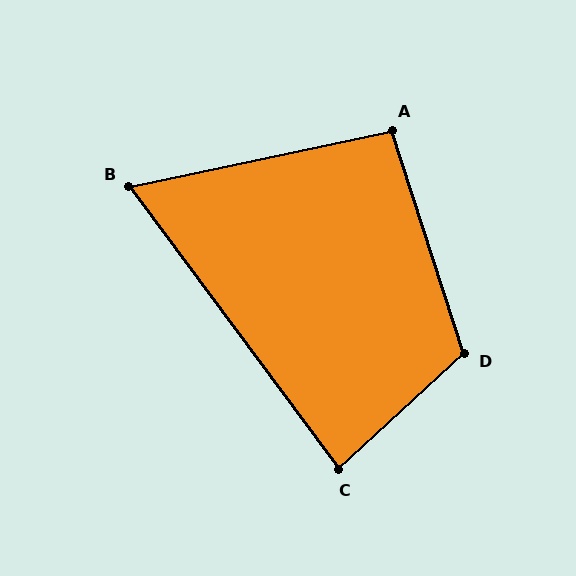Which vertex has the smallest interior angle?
B, at approximately 65 degrees.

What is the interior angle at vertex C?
Approximately 84 degrees (acute).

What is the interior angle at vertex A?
Approximately 96 degrees (obtuse).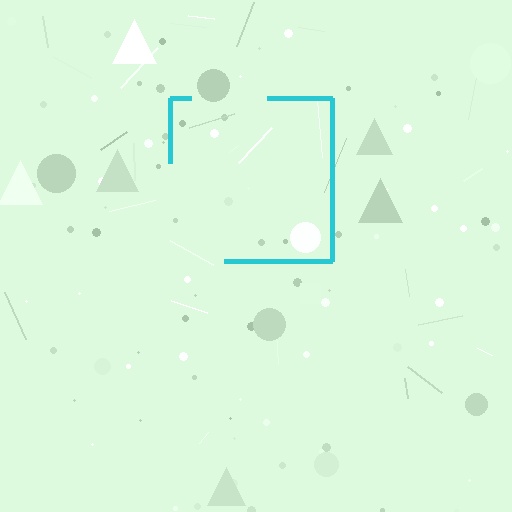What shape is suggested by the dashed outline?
The dashed outline suggests a square.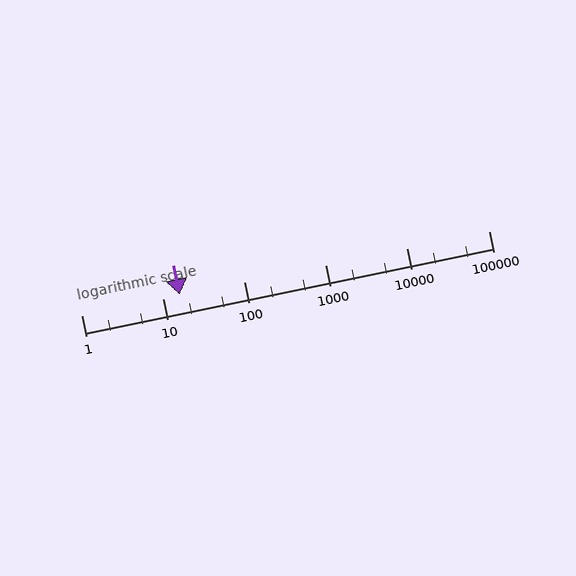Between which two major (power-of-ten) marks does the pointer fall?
The pointer is between 10 and 100.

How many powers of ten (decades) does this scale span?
The scale spans 5 decades, from 1 to 100000.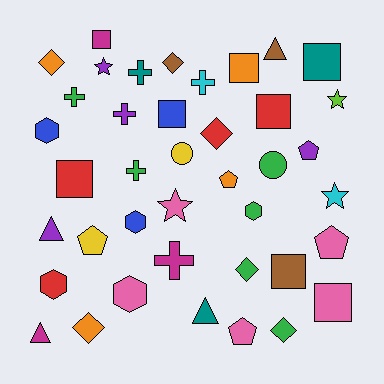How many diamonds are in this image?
There are 6 diamonds.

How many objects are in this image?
There are 40 objects.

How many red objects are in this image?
There are 4 red objects.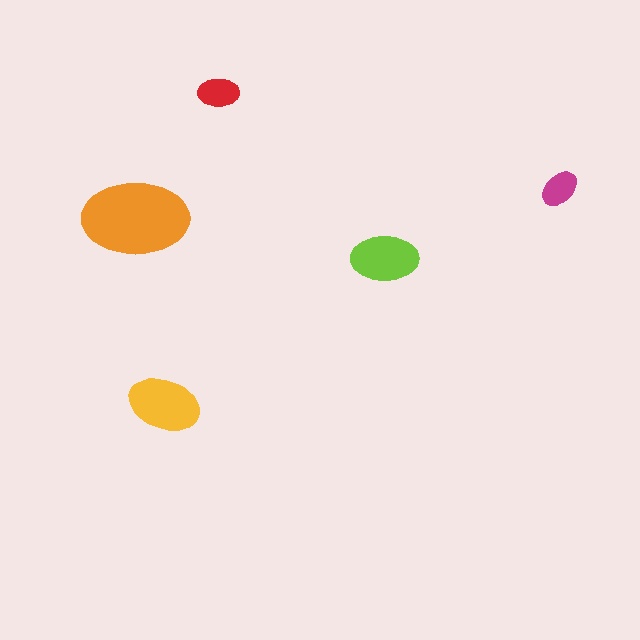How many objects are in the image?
There are 5 objects in the image.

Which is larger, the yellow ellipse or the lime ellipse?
The yellow one.